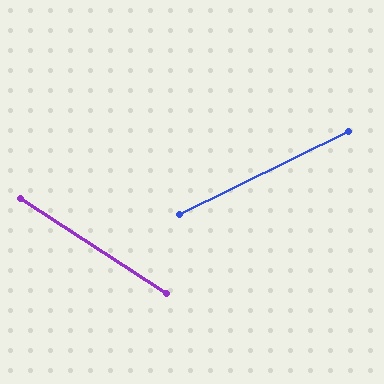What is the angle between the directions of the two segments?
Approximately 59 degrees.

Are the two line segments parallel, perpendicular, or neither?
Neither parallel nor perpendicular — they differ by about 59°.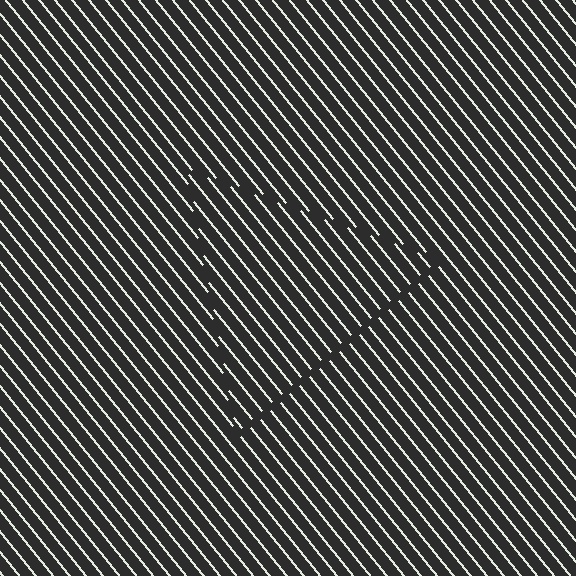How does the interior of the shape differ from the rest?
The interior of the shape contains the same grating, shifted by half a period — the contour is defined by the phase discontinuity where line-ends from the inner and outer gratings abut.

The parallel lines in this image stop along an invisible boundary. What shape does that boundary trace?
An illusory triangle. The interior of the shape contains the same grating, shifted by half a period — the contour is defined by the phase discontinuity where line-ends from the inner and outer gratings abut.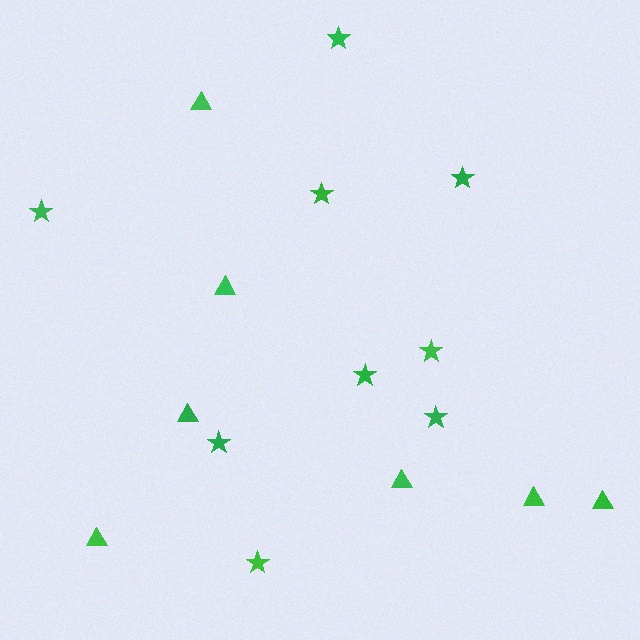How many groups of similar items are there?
There are 2 groups: one group of triangles (7) and one group of stars (9).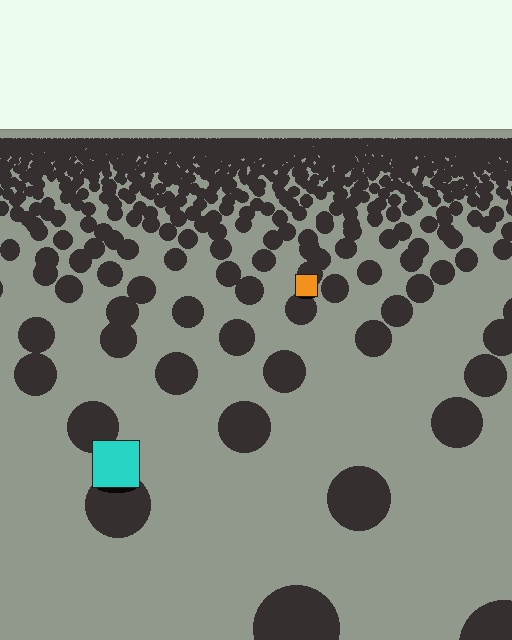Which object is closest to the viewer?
The cyan square is closest. The texture marks near it are larger and more spread out.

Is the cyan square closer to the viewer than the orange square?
Yes. The cyan square is closer — you can tell from the texture gradient: the ground texture is coarser near it.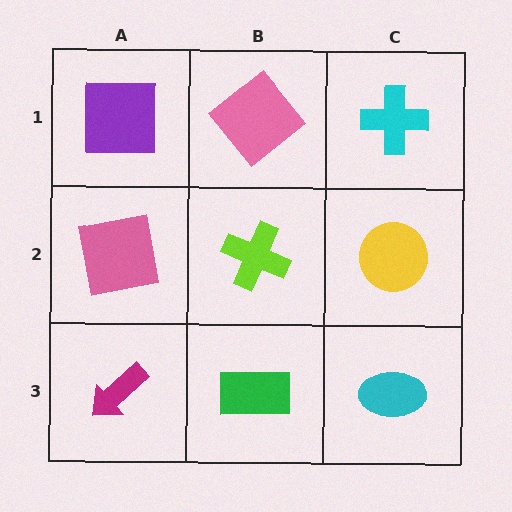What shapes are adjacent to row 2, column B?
A pink diamond (row 1, column B), a green rectangle (row 3, column B), a pink square (row 2, column A), a yellow circle (row 2, column C).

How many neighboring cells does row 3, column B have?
3.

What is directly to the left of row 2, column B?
A pink square.